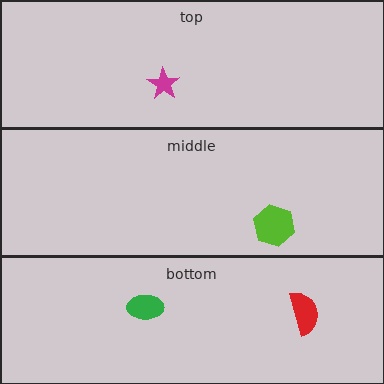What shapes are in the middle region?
The lime hexagon.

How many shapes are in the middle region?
1.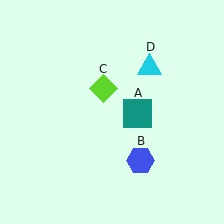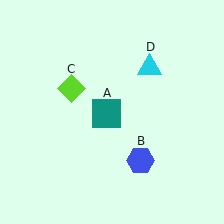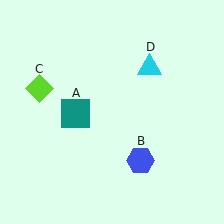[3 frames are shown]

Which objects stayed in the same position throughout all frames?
Blue hexagon (object B) and cyan triangle (object D) remained stationary.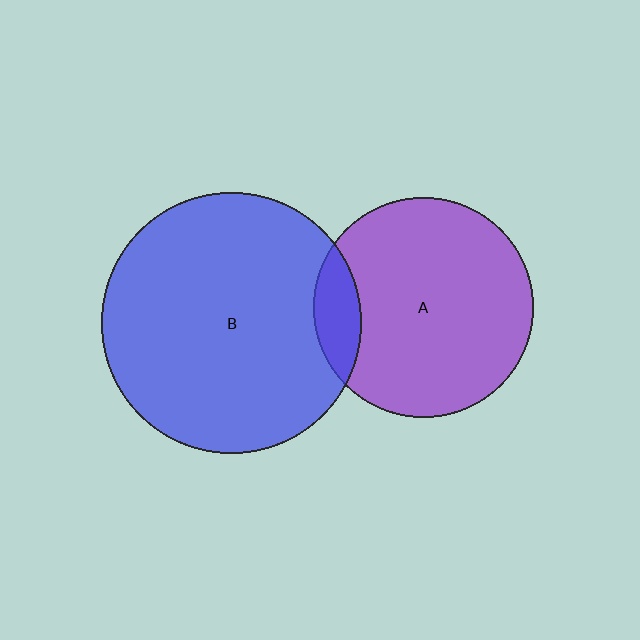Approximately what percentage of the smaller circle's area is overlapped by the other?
Approximately 10%.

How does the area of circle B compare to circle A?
Approximately 1.4 times.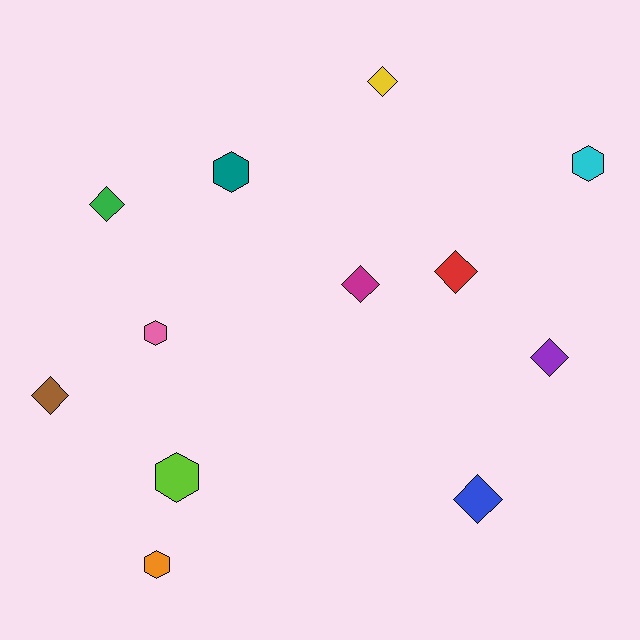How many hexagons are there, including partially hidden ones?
There are 5 hexagons.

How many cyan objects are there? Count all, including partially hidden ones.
There is 1 cyan object.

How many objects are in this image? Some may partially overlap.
There are 12 objects.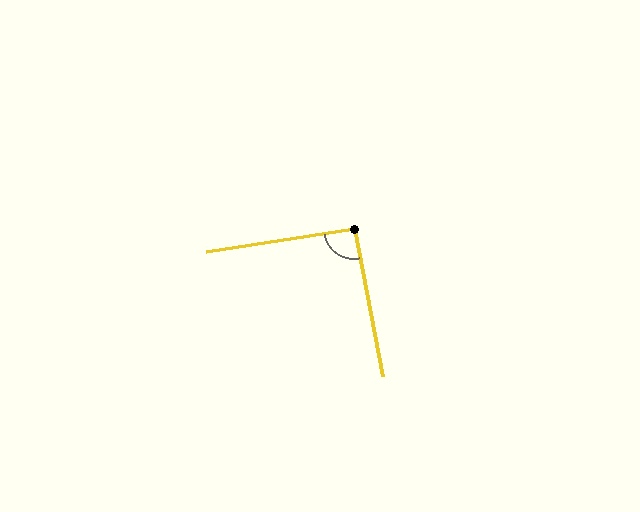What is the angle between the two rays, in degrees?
Approximately 92 degrees.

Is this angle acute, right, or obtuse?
It is approximately a right angle.